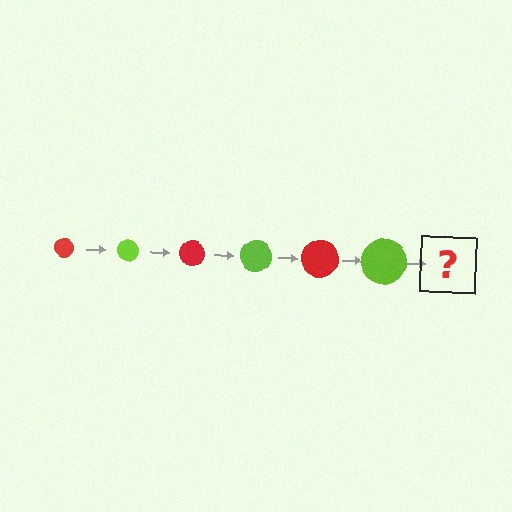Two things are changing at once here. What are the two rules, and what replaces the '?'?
The two rules are that the circle grows larger each step and the color cycles through red and lime. The '?' should be a red circle, larger than the previous one.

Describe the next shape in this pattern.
It should be a red circle, larger than the previous one.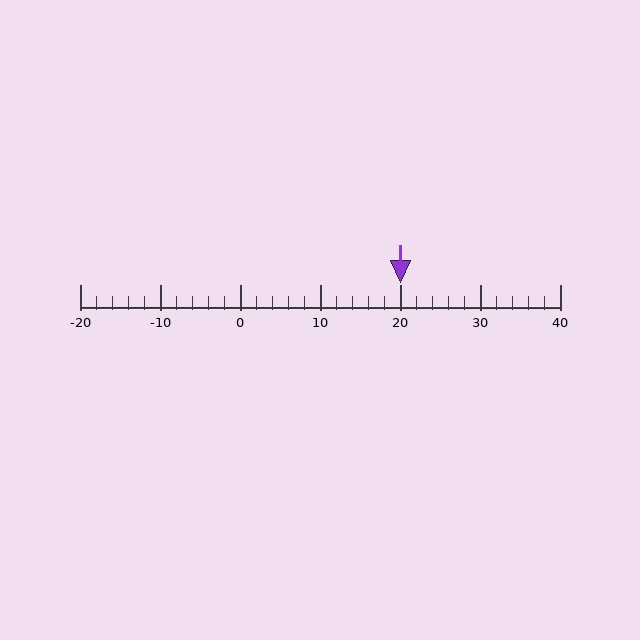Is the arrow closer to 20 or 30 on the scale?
The arrow is closer to 20.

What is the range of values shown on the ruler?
The ruler shows values from -20 to 40.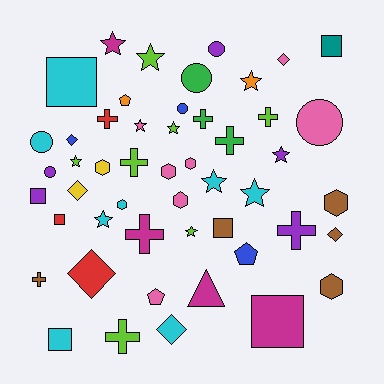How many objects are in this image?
There are 50 objects.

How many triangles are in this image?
There is 1 triangle.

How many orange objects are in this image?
There are 2 orange objects.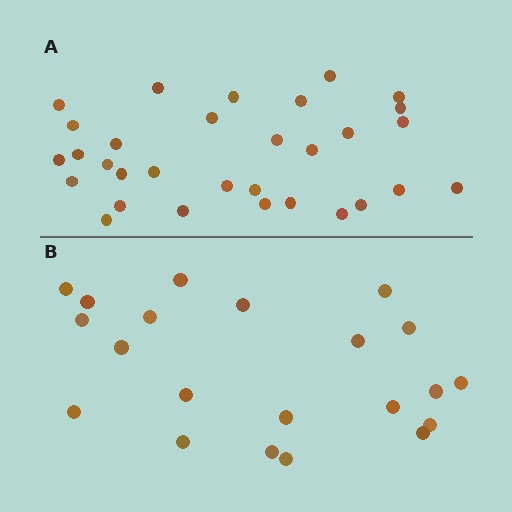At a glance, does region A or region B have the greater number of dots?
Region A (the top region) has more dots.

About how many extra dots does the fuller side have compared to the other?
Region A has roughly 10 or so more dots than region B.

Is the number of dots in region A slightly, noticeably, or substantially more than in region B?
Region A has substantially more. The ratio is roughly 1.5 to 1.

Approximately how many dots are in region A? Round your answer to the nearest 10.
About 30 dots. (The exact count is 31, which rounds to 30.)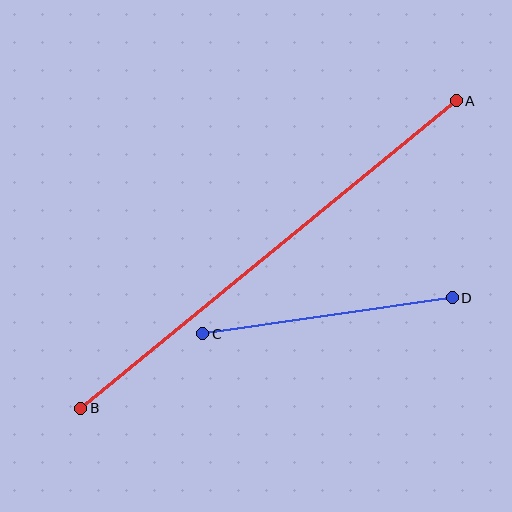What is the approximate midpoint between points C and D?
The midpoint is at approximately (327, 316) pixels.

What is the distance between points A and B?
The distance is approximately 485 pixels.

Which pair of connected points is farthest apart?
Points A and B are farthest apart.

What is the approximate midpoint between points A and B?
The midpoint is at approximately (269, 255) pixels.